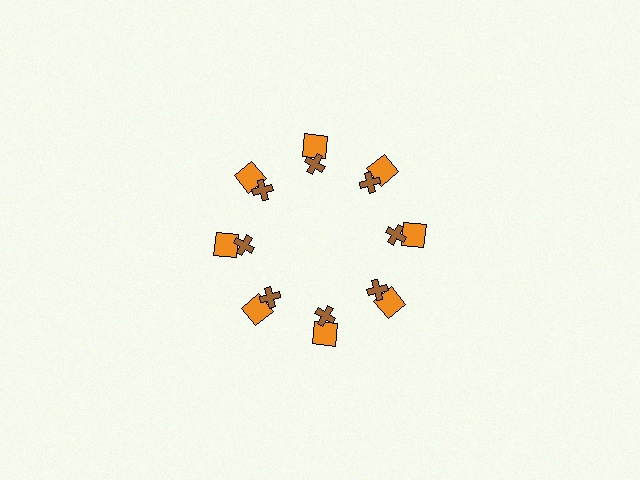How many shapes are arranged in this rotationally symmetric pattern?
There are 16 shapes, arranged in 8 groups of 2.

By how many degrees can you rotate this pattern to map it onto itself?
The pattern maps onto itself every 45 degrees of rotation.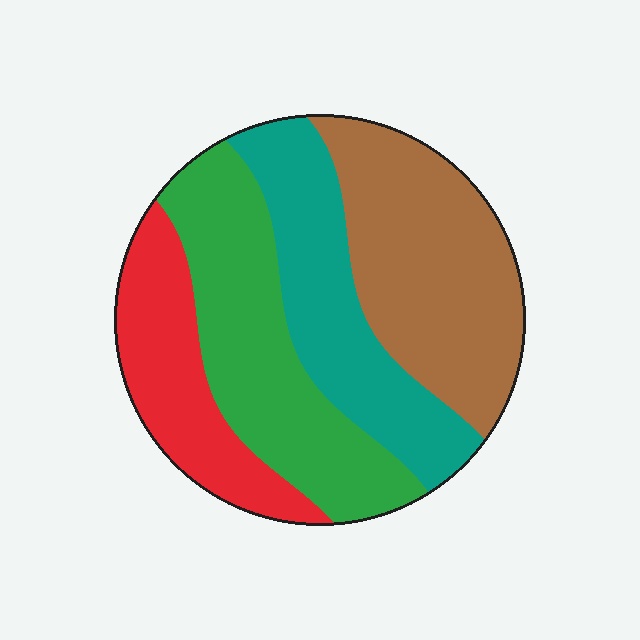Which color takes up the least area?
Red, at roughly 20%.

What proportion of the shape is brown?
Brown takes up between a quarter and a half of the shape.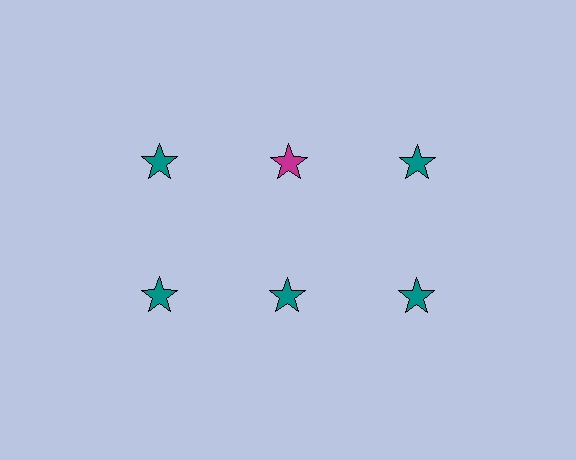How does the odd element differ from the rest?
It has a different color: magenta instead of teal.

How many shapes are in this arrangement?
There are 6 shapes arranged in a grid pattern.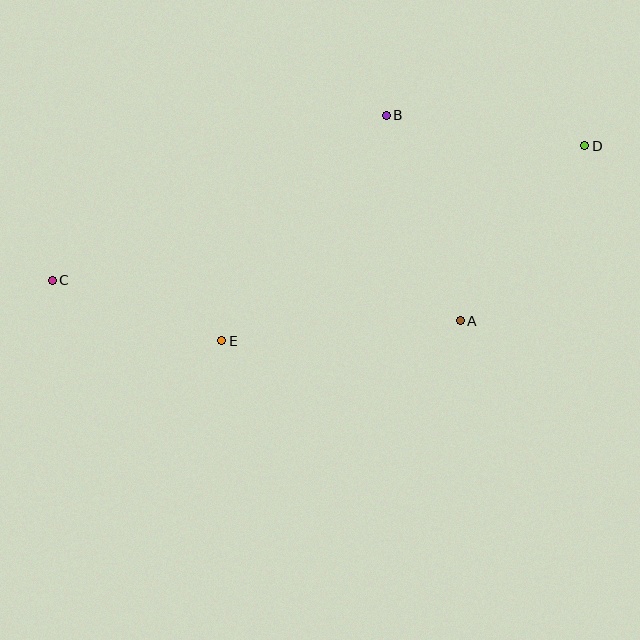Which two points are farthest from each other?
Points C and D are farthest from each other.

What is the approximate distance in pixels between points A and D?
The distance between A and D is approximately 215 pixels.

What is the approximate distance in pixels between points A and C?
The distance between A and C is approximately 410 pixels.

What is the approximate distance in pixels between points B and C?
The distance between B and C is approximately 372 pixels.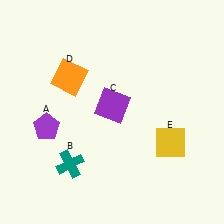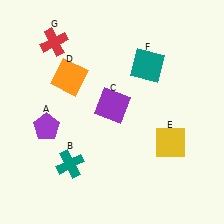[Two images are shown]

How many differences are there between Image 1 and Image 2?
There are 2 differences between the two images.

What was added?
A teal square (F), a red cross (G) were added in Image 2.